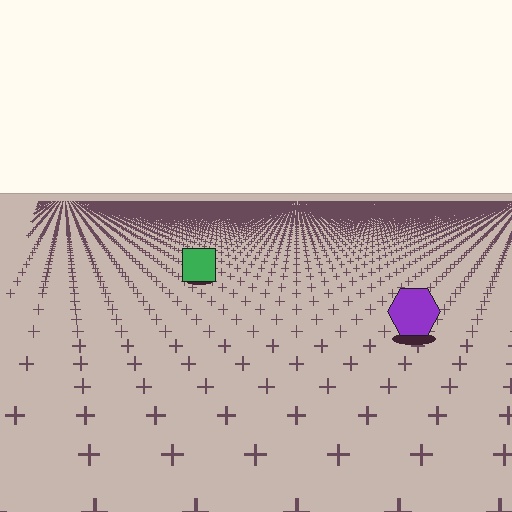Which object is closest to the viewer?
The purple hexagon is closest. The texture marks near it are larger and more spread out.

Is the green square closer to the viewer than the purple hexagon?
No. The purple hexagon is closer — you can tell from the texture gradient: the ground texture is coarser near it.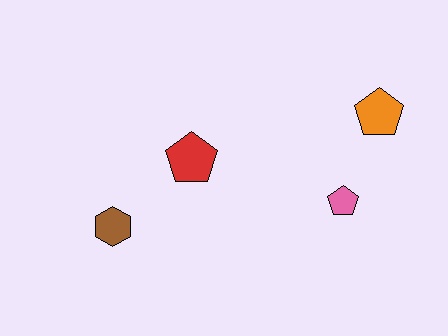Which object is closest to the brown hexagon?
The red pentagon is closest to the brown hexagon.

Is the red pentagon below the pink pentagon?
No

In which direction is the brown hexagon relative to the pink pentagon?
The brown hexagon is to the left of the pink pentagon.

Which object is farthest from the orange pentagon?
The brown hexagon is farthest from the orange pentagon.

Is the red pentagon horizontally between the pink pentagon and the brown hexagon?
Yes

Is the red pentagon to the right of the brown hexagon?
Yes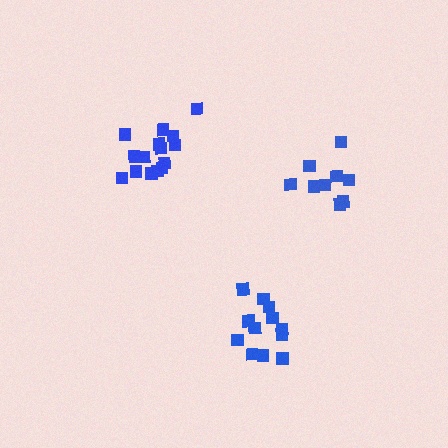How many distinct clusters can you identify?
There are 3 distinct clusters.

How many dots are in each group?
Group 1: 15 dots, Group 2: 12 dots, Group 3: 9 dots (36 total).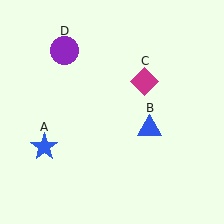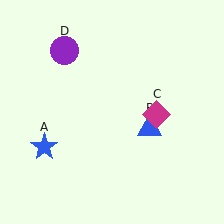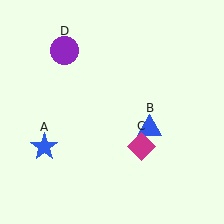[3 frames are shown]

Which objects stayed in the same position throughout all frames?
Blue star (object A) and blue triangle (object B) and purple circle (object D) remained stationary.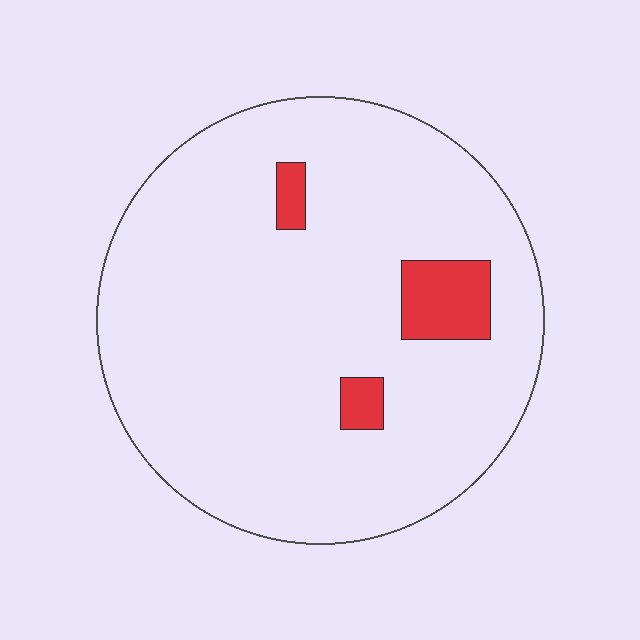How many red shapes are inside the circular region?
3.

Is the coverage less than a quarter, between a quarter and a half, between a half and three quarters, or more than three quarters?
Less than a quarter.